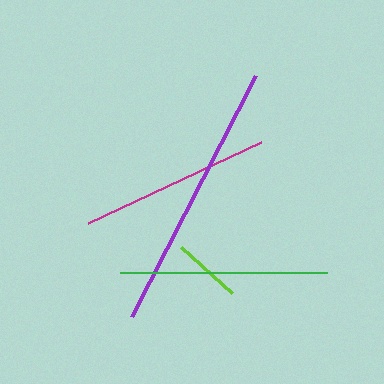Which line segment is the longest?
The purple line is the longest at approximately 272 pixels.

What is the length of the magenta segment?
The magenta segment is approximately 191 pixels long.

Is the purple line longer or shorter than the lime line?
The purple line is longer than the lime line.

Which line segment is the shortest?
The lime line is the shortest at approximately 68 pixels.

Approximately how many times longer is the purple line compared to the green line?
The purple line is approximately 1.3 times the length of the green line.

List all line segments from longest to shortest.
From longest to shortest: purple, green, magenta, lime.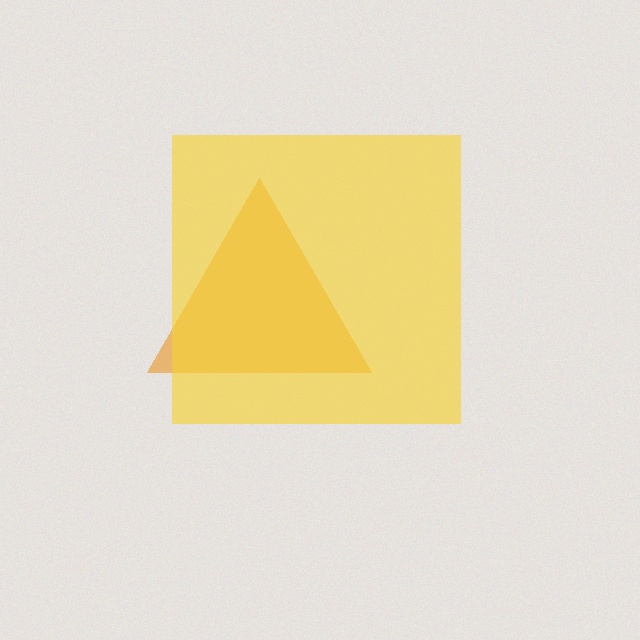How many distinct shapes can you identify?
There are 2 distinct shapes: an orange triangle, a yellow square.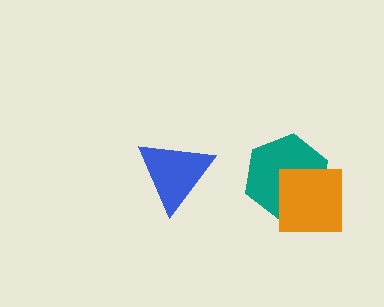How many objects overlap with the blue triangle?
0 objects overlap with the blue triangle.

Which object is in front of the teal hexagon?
The orange square is in front of the teal hexagon.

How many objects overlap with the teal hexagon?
1 object overlaps with the teal hexagon.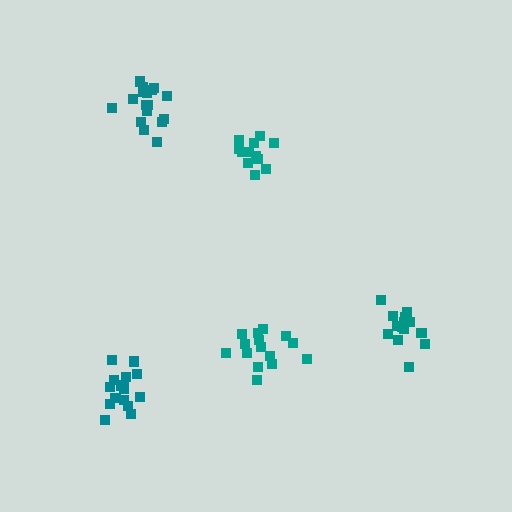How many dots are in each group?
Group 1: 12 dots, Group 2: 17 dots, Group 3: 15 dots, Group 4: 16 dots, Group 5: 14 dots (74 total).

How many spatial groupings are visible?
There are 5 spatial groupings.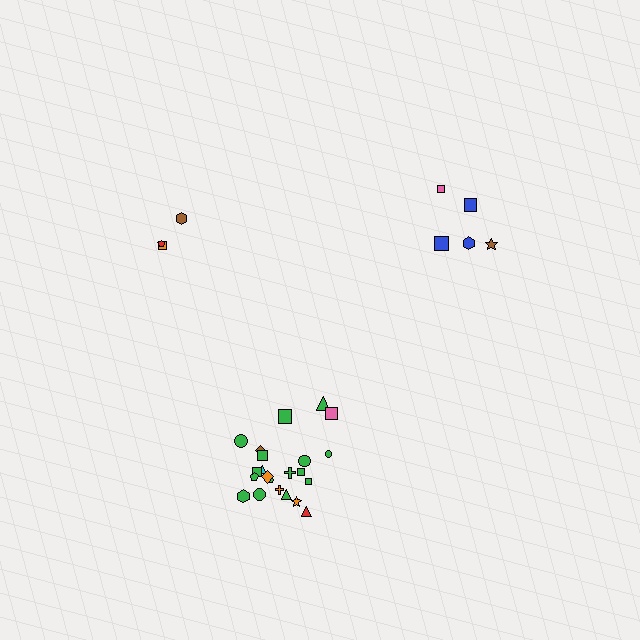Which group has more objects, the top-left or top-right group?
The top-right group.